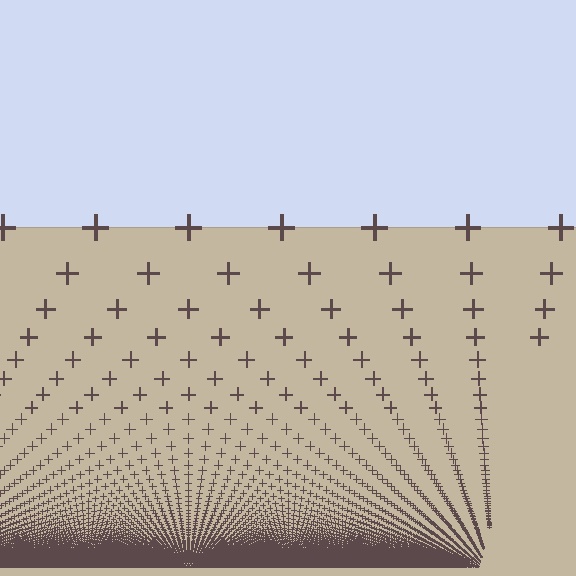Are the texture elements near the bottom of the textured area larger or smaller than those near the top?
Smaller. The gradient is inverted — elements near the bottom are smaller and denser.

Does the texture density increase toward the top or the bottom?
Density increases toward the bottom.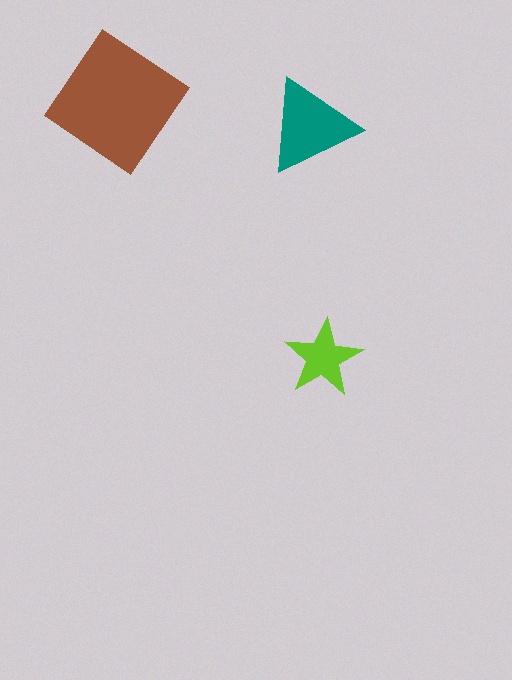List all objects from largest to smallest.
The brown diamond, the teal triangle, the lime star.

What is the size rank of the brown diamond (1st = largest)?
1st.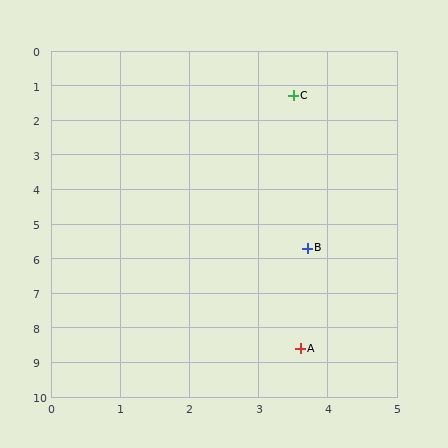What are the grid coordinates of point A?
Point A is at approximately (3.6, 8.6).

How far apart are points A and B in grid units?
Points A and B are about 2.9 grid units apart.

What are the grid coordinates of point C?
Point C is at approximately (3.5, 1.3).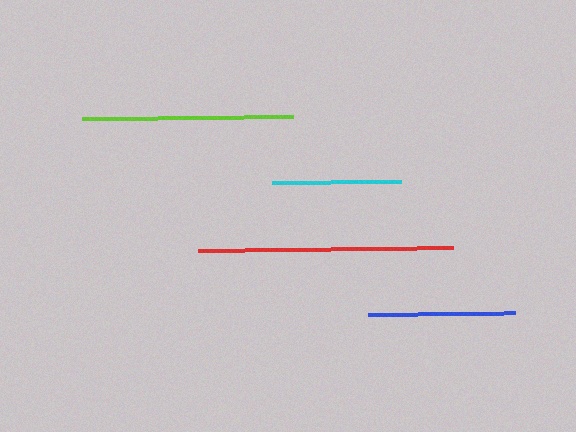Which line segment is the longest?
The red line is the longest at approximately 255 pixels.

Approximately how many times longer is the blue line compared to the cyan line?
The blue line is approximately 1.1 times the length of the cyan line.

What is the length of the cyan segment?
The cyan segment is approximately 129 pixels long.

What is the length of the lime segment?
The lime segment is approximately 211 pixels long.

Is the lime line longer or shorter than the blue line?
The lime line is longer than the blue line.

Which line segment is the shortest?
The cyan line is the shortest at approximately 129 pixels.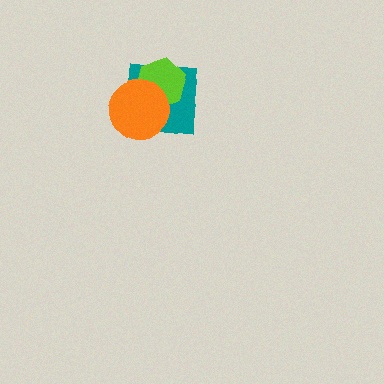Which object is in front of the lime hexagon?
The orange circle is in front of the lime hexagon.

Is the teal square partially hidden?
Yes, it is partially covered by another shape.